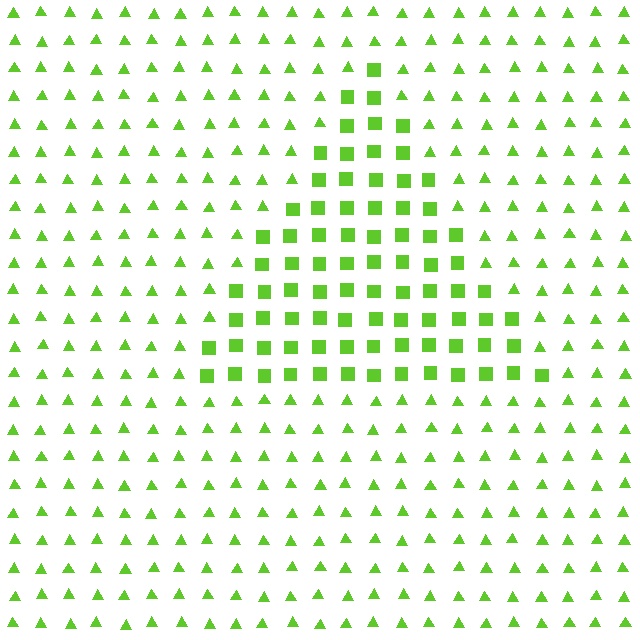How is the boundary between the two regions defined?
The boundary is defined by a change in element shape: squares inside vs. triangles outside. All elements share the same color and spacing.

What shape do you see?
I see a triangle.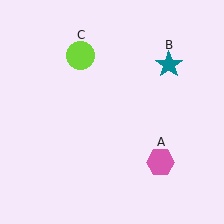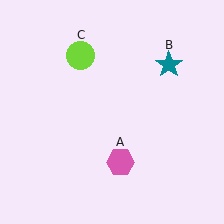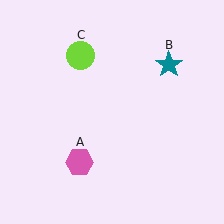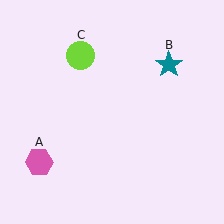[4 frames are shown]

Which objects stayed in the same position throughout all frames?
Teal star (object B) and lime circle (object C) remained stationary.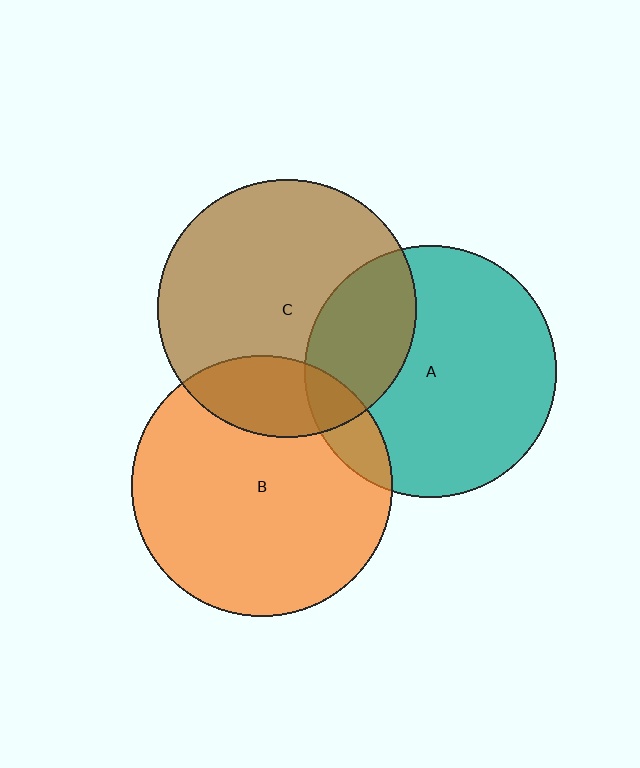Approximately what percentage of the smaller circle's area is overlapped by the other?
Approximately 20%.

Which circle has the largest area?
Circle B (orange).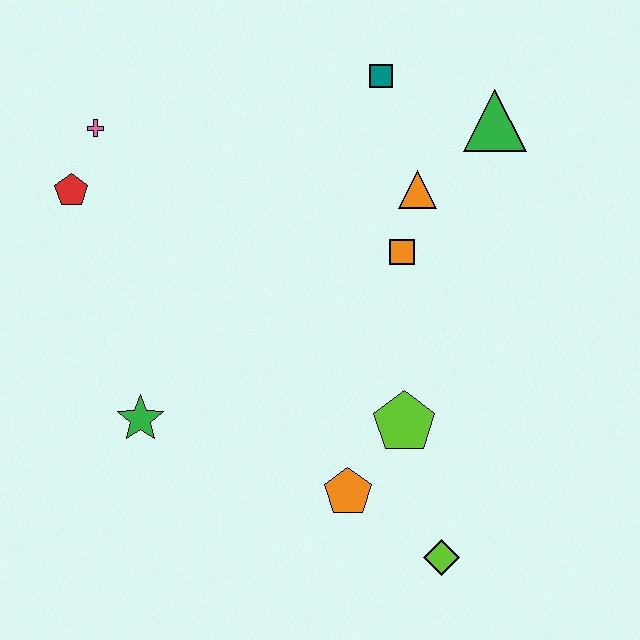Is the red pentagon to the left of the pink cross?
Yes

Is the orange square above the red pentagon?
No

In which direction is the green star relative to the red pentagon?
The green star is below the red pentagon.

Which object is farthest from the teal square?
The lime diamond is farthest from the teal square.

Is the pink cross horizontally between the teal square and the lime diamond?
No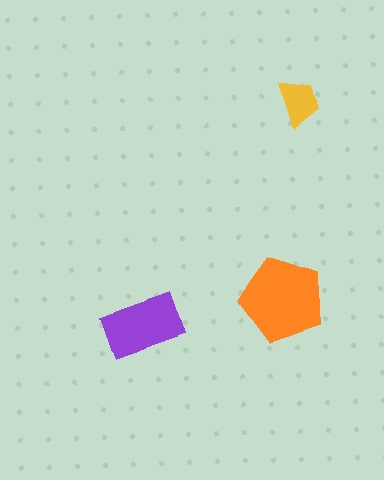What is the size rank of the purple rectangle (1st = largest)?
2nd.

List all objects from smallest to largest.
The yellow trapezoid, the purple rectangle, the orange pentagon.